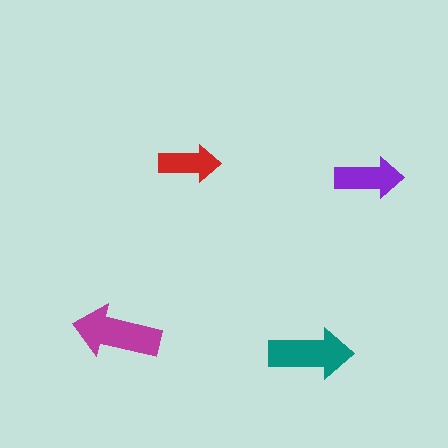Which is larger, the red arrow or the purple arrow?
The purple one.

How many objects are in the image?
There are 4 objects in the image.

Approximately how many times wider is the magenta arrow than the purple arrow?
About 1.5 times wider.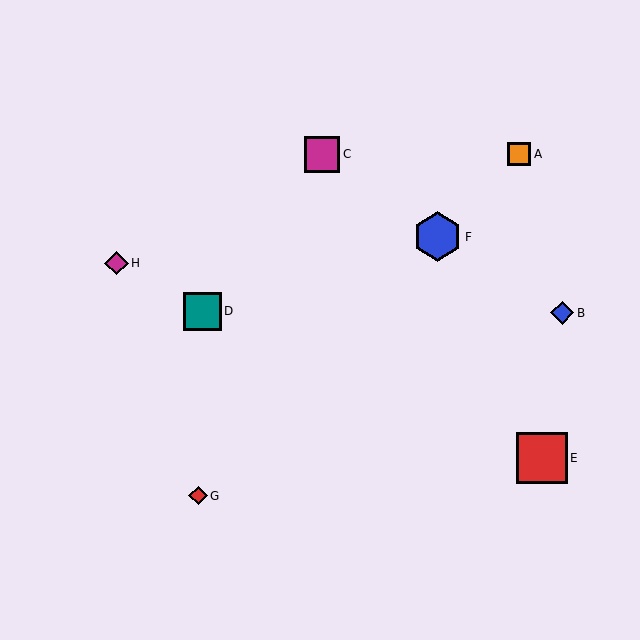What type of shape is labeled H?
Shape H is a magenta diamond.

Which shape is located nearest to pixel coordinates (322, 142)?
The magenta square (labeled C) at (322, 154) is nearest to that location.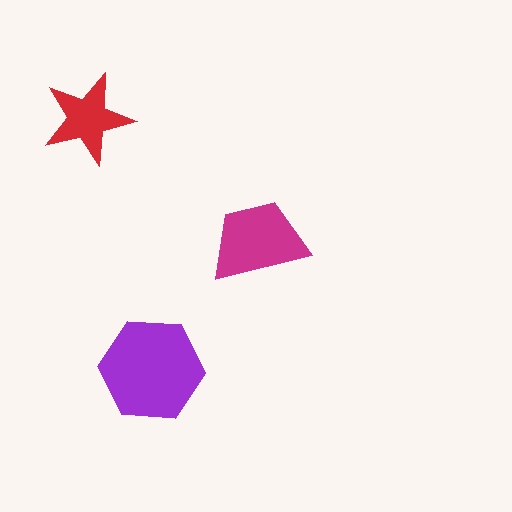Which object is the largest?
The purple hexagon.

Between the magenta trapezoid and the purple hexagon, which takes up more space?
The purple hexagon.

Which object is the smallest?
The red star.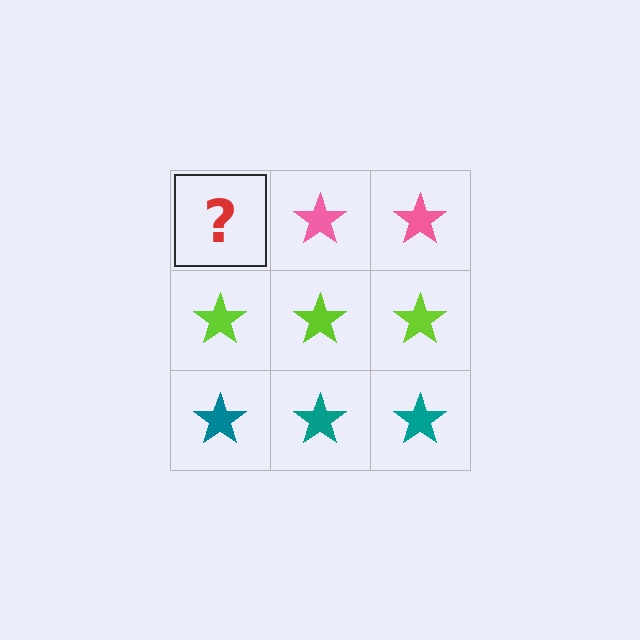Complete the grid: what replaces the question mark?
The question mark should be replaced with a pink star.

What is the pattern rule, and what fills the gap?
The rule is that each row has a consistent color. The gap should be filled with a pink star.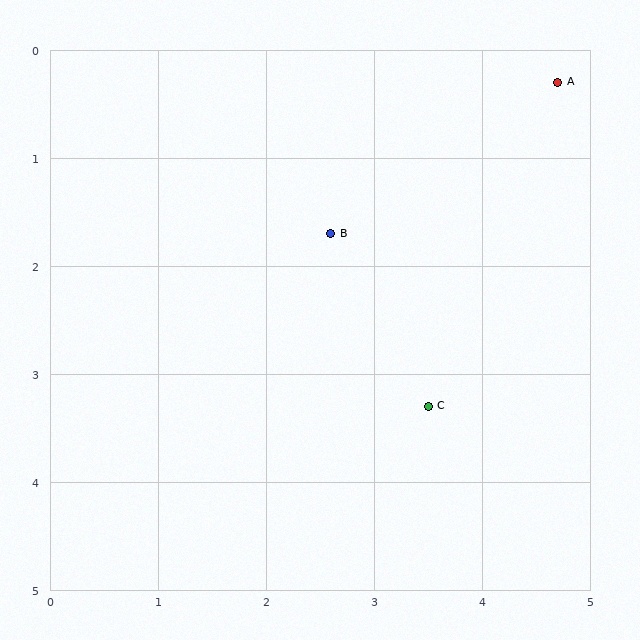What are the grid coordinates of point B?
Point B is at approximately (2.6, 1.7).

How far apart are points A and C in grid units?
Points A and C are about 3.2 grid units apart.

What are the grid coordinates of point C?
Point C is at approximately (3.5, 3.3).